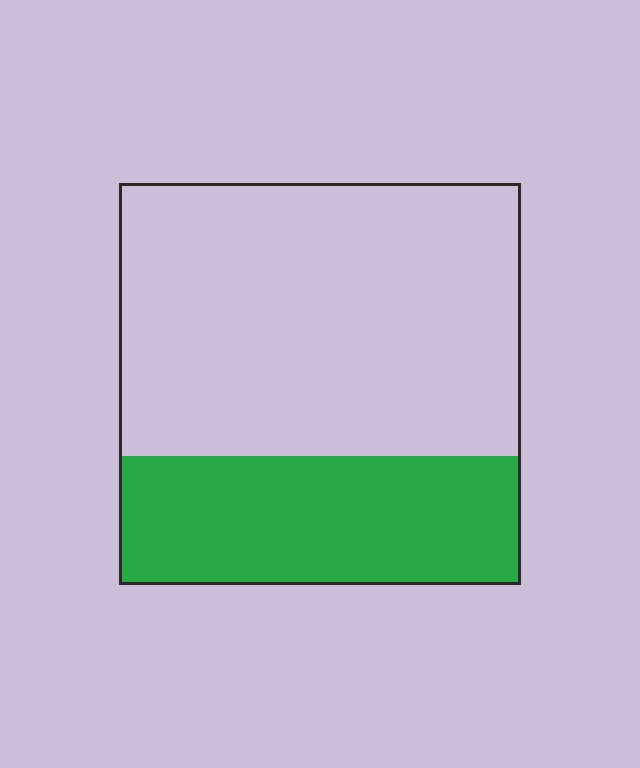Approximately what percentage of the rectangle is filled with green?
Approximately 30%.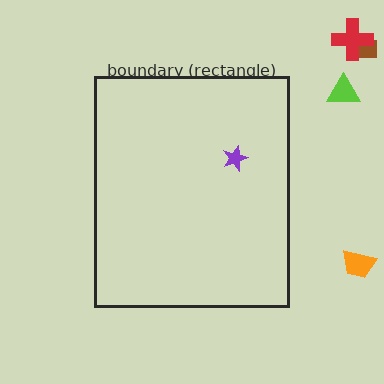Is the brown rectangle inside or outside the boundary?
Outside.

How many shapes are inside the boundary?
1 inside, 4 outside.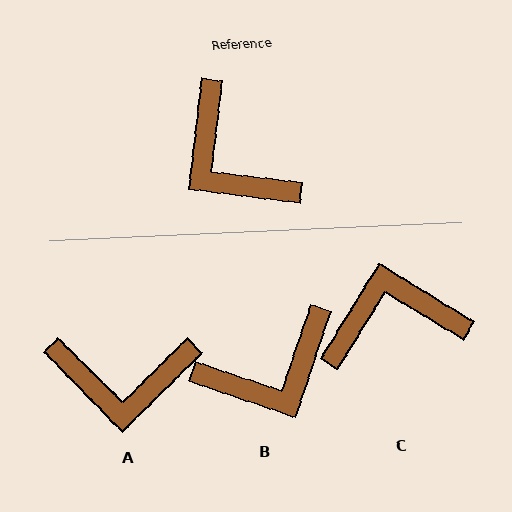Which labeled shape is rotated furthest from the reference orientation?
C, about 115 degrees away.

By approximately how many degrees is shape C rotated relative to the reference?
Approximately 115 degrees clockwise.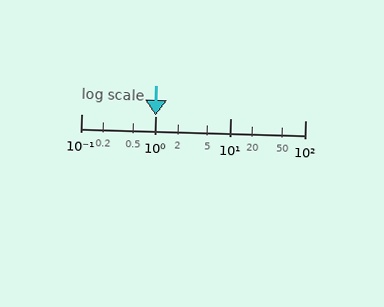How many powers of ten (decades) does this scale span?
The scale spans 3 decades, from 0.1 to 100.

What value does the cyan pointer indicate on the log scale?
The pointer indicates approximately 1.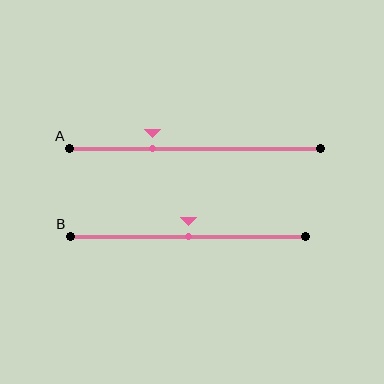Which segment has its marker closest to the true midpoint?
Segment B has its marker closest to the true midpoint.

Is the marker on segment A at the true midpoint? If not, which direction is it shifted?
No, the marker on segment A is shifted to the left by about 17% of the segment length.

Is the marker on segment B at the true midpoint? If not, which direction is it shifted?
Yes, the marker on segment B is at the true midpoint.